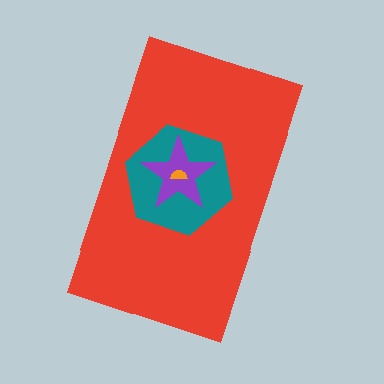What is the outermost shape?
The red rectangle.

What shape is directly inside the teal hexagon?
The purple star.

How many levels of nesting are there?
4.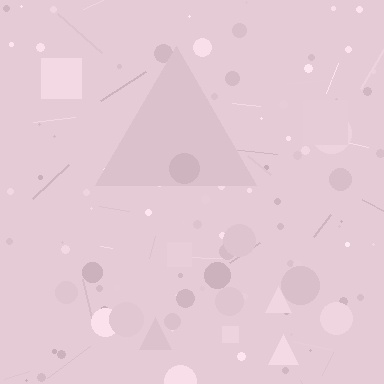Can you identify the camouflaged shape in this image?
The camouflaged shape is a triangle.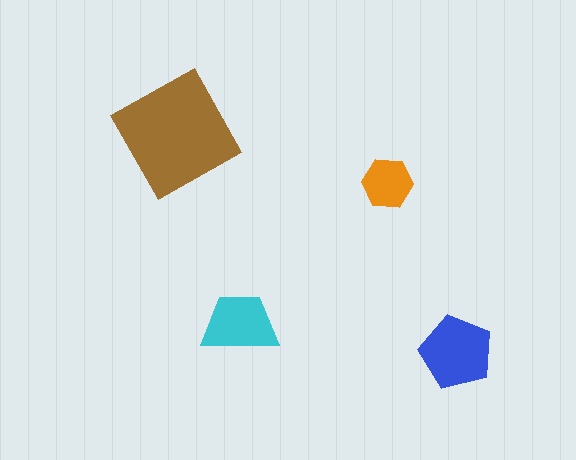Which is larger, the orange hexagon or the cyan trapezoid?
The cyan trapezoid.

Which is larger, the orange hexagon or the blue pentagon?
The blue pentagon.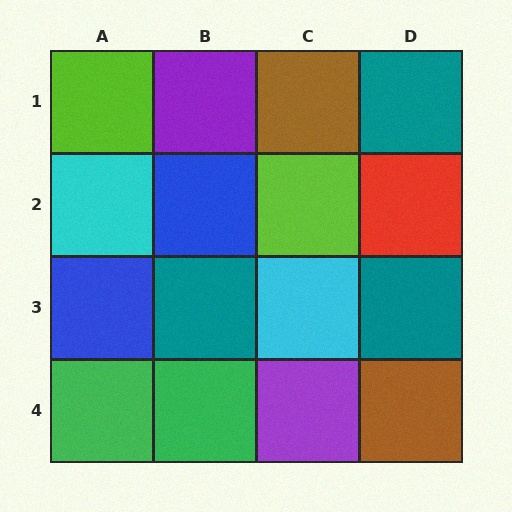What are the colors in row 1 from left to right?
Lime, purple, brown, teal.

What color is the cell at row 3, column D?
Teal.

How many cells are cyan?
2 cells are cyan.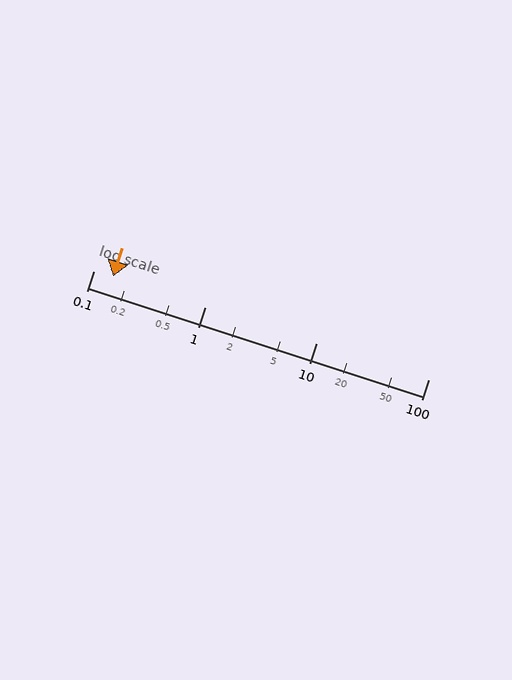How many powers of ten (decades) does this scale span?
The scale spans 3 decades, from 0.1 to 100.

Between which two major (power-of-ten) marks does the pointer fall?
The pointer is between 0.1 and 1.